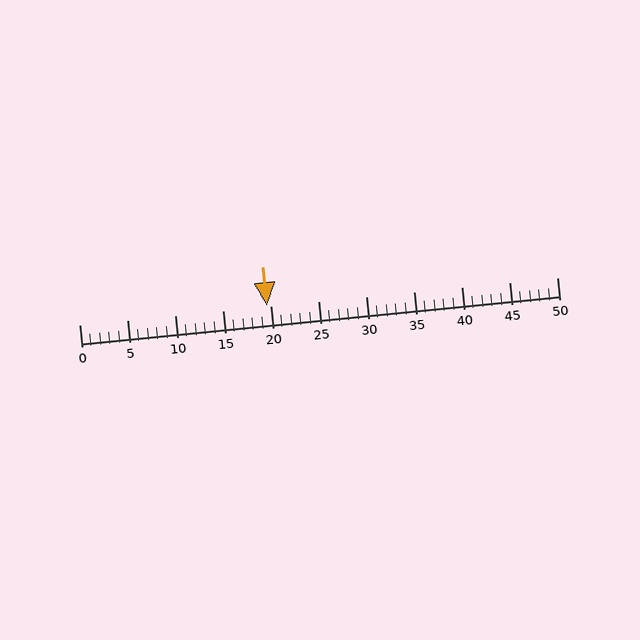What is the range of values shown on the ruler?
The ruler shows values from 0 to 50.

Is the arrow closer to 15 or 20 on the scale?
The arrow is closer to 20.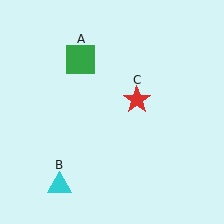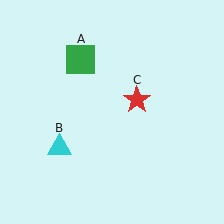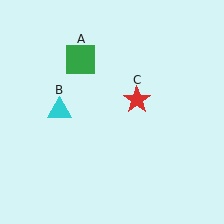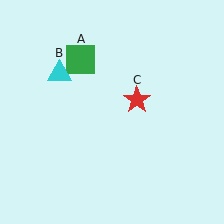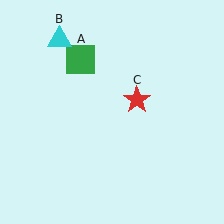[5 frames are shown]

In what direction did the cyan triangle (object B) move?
The cyan triangle (object B) moved up.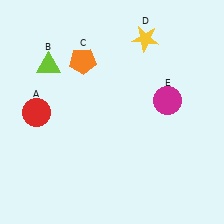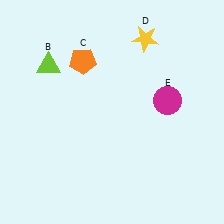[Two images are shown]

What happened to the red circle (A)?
The red circle (A) was removed in Image 2. It was in the bottom-left area of Image 1.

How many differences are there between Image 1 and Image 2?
There is 1 difference between the two images.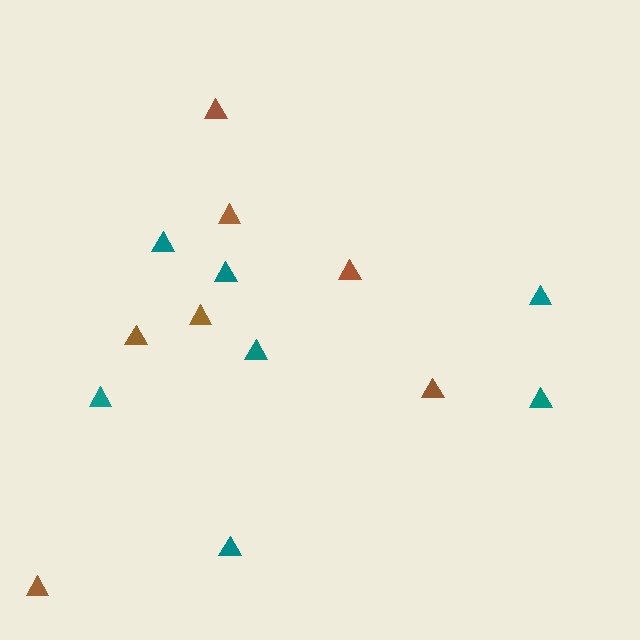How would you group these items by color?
There are 2 groups: one group of teal triangles (7) and one group of brown triangles (7).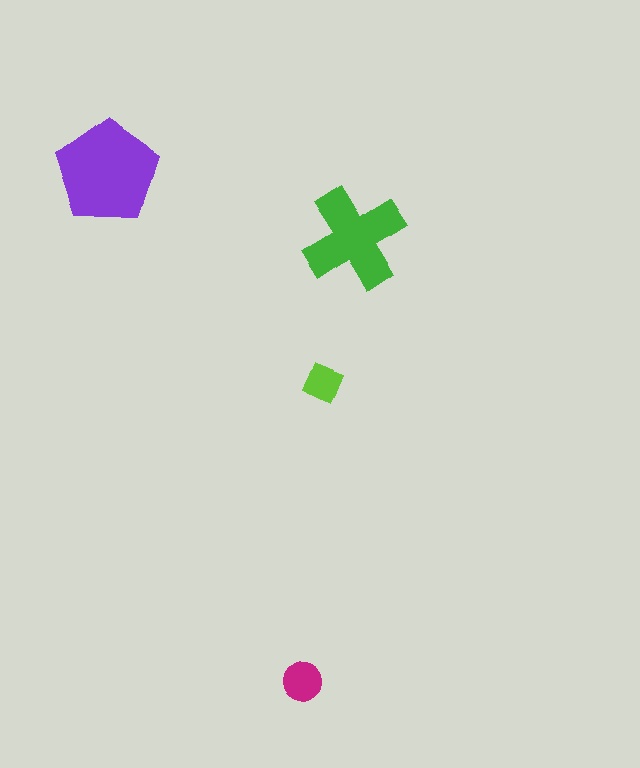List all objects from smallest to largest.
The lime diamond, the magenta circle, the green cross, the purple pentagon.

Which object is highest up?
The purple pentagon is topmost.